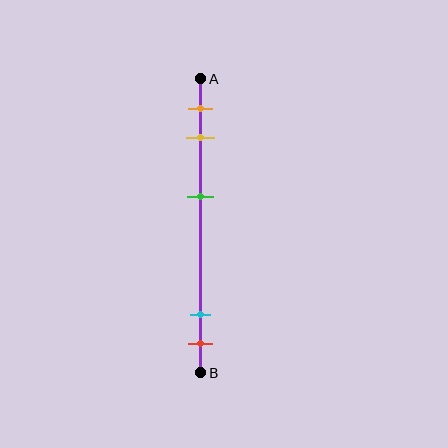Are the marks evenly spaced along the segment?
No, the marks are not evenly spaced.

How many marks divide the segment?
There are 5 marks dividing the segment.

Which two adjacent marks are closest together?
The cyan and red marks are the closest adjacent pair.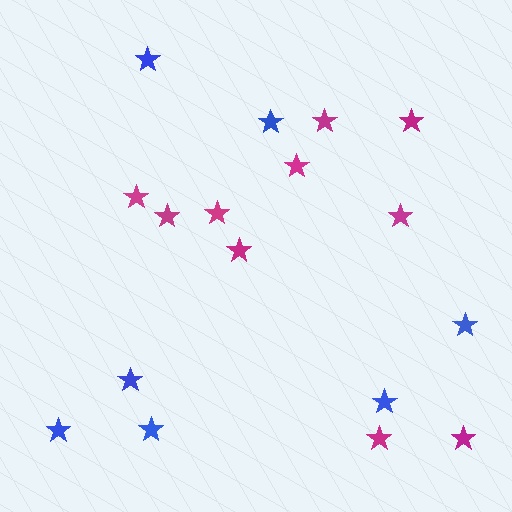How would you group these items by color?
There are 2 groups: one group of magenta stars (10) and one group of blue stars (7).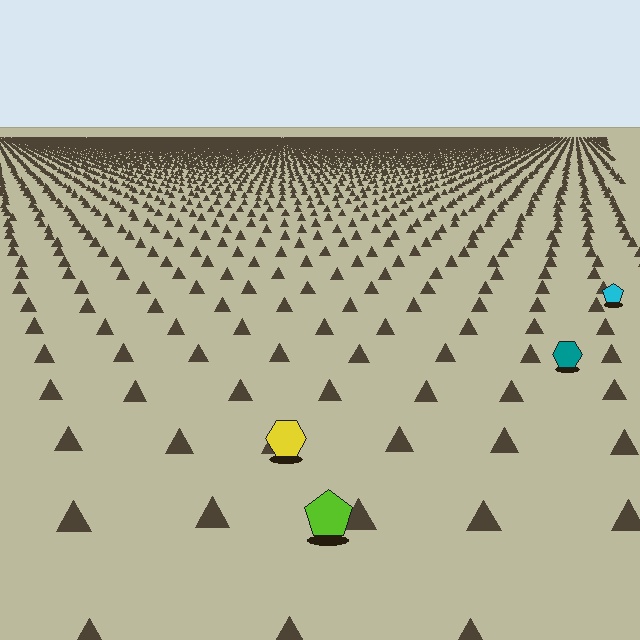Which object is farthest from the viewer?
The cyan pentagon is farthest from the viewer. It appears smaller and the ground texture around it is denser.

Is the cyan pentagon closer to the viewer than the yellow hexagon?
No. The yellow hexagon is closer — you can tell from the texture gradient: the ground texture is coarser near it.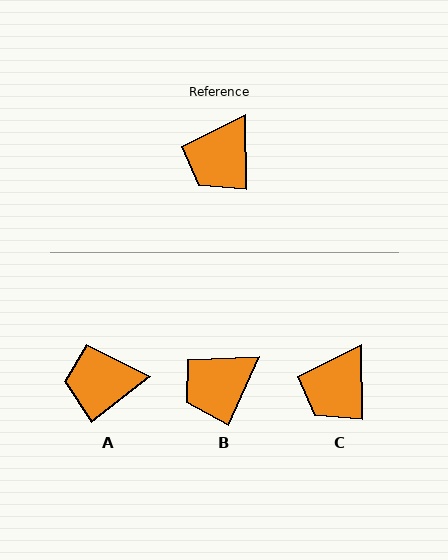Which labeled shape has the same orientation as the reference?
C.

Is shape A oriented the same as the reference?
No, it is off by about 53 degrees.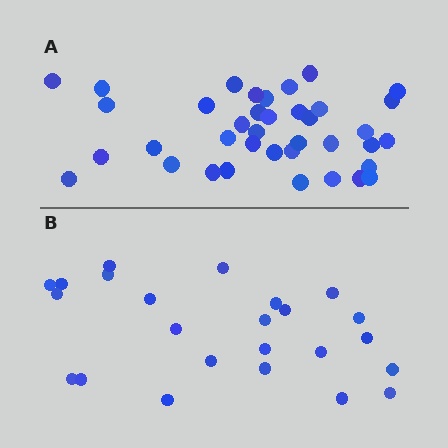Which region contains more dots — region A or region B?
Region A (the top region) has more dots.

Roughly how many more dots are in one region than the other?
Region A has approximately 15 more dots than region B.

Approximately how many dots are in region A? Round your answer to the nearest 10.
About 40 dots. (The exact count is 38, which rounds to 40.)